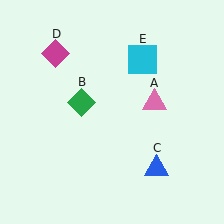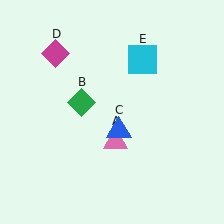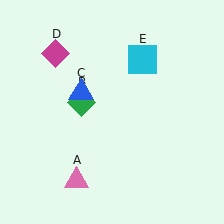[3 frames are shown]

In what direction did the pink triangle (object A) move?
The pink triangle (object A) moved down and to the left.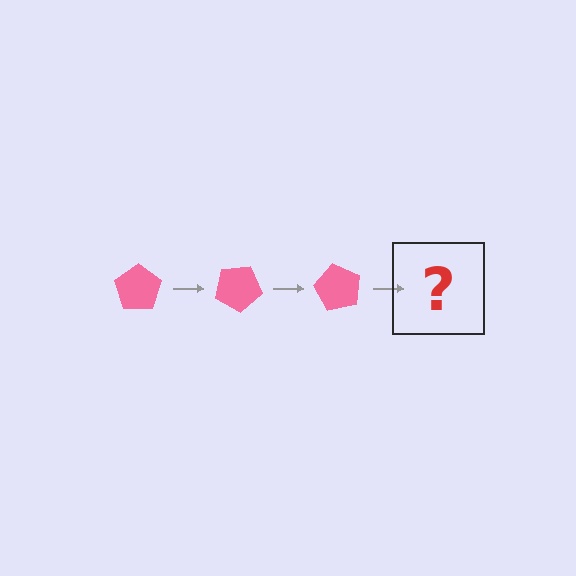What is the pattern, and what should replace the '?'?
The pattern is that the pentagon rotates 30 degrees each step. The '?' should be a pink pentagon rotated 90 degrees.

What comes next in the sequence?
The next element should be a pink pentagon rotated 90 degrees.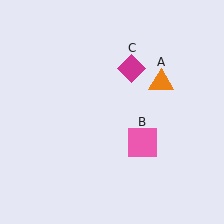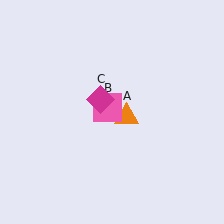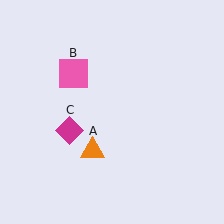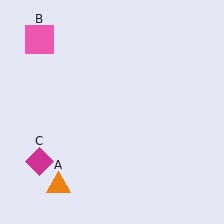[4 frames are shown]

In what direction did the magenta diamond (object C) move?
The magenta diamond (object C) moved down and to the left.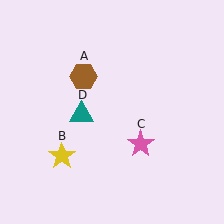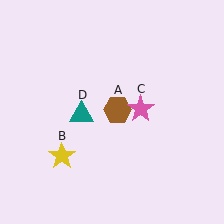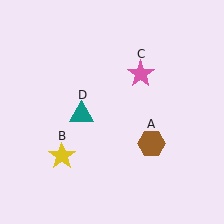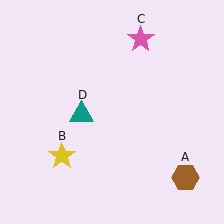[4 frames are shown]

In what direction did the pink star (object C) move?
The pink star (object C) moved up.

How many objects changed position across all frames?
2 objects changed position: brown hexagon (object A), pink star (object C).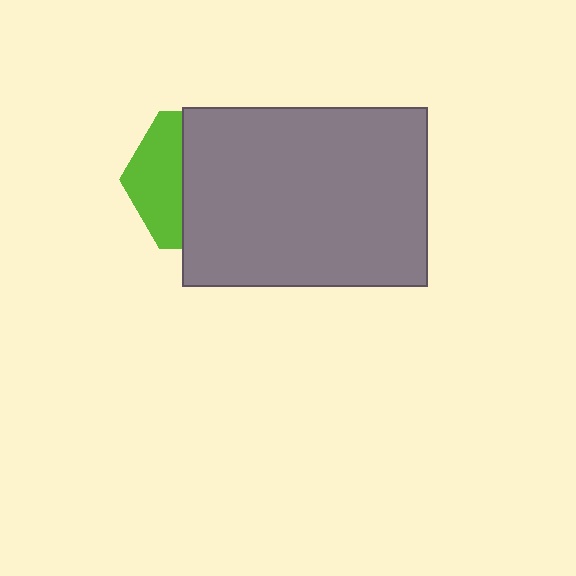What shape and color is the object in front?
The object in front is a gray rectangle.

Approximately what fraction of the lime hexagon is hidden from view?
Roughly 65% of the lime hexagon is hidden behind the gray rectangle.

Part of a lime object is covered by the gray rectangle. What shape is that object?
It is a hexagon.